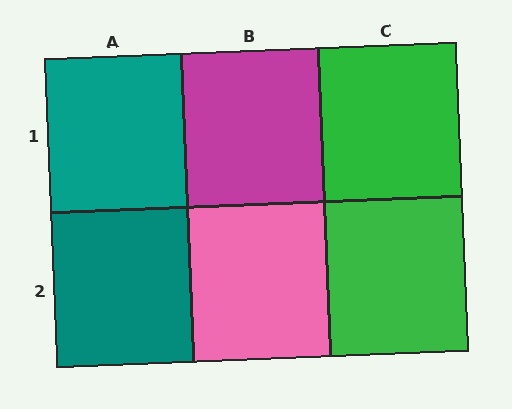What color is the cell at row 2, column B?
Pink.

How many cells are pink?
1 cell is pink.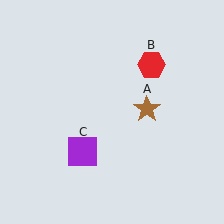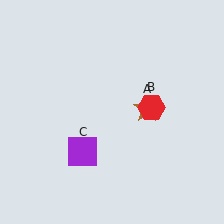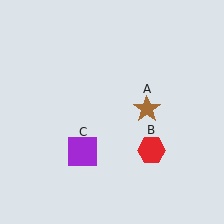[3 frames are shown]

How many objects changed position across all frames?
1 object changed position: red hexagon (object B).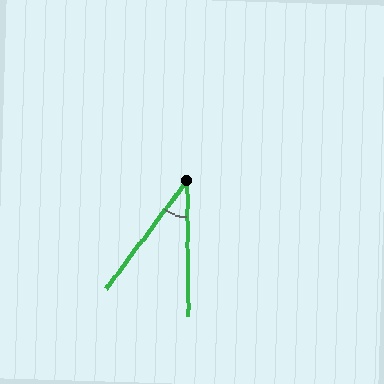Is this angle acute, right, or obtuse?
It is acute.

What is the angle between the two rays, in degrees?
Approximately 37 degrees.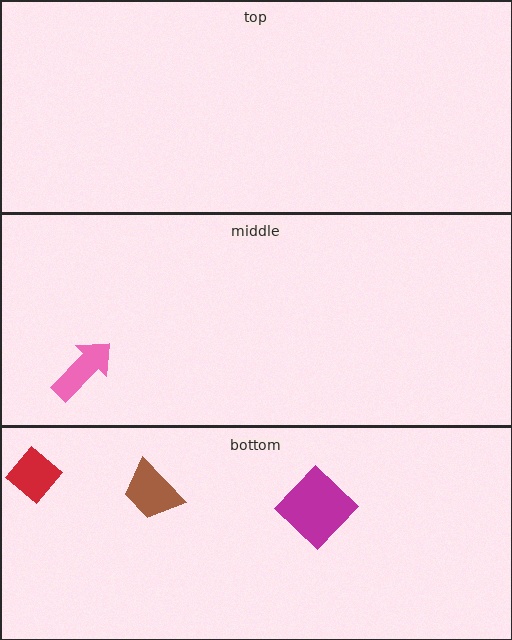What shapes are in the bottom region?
The red diamond, the magenta diamond, the brown trapezoid.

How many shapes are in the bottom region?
3.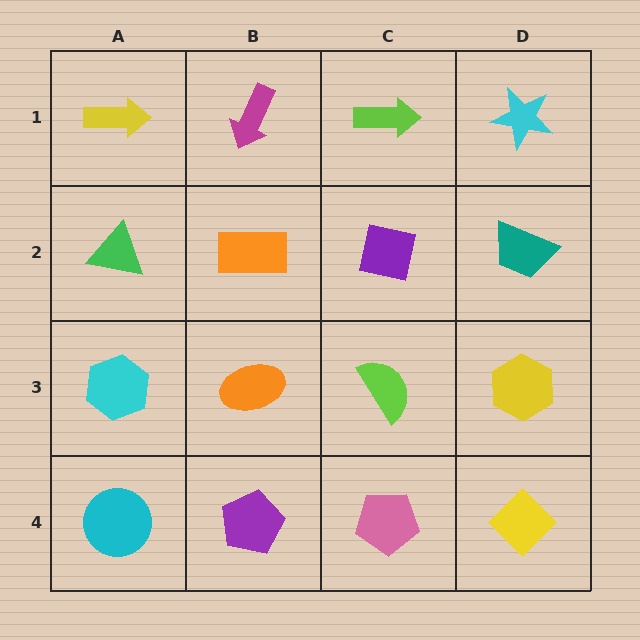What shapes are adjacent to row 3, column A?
A green triangle (row 2, column A), a cyan circle (row 4, column A), an orange ellipse (row 3, column B).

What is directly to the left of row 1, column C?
A magenta arrow.